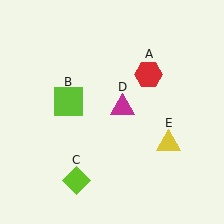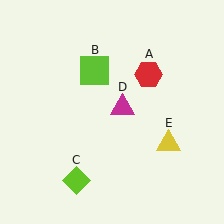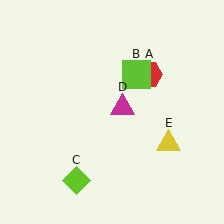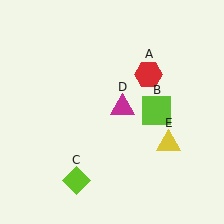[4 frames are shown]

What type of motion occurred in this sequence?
The lime square (object B) rotated clockwise around the center of the scene.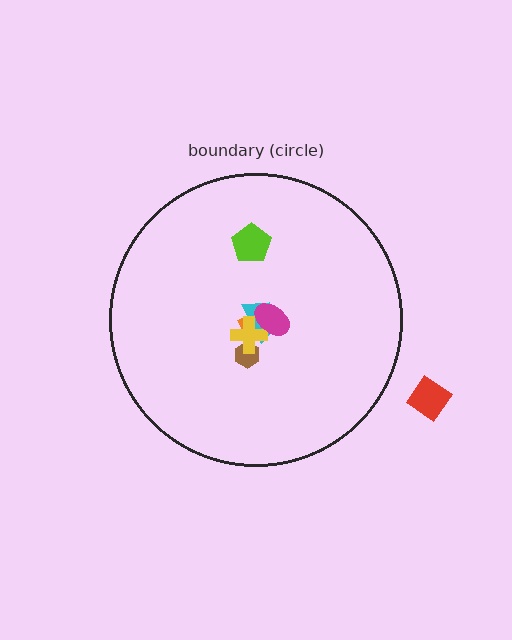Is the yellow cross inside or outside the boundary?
Inside.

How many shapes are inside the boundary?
6 inside, 1 outside.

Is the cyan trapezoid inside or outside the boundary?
Inside.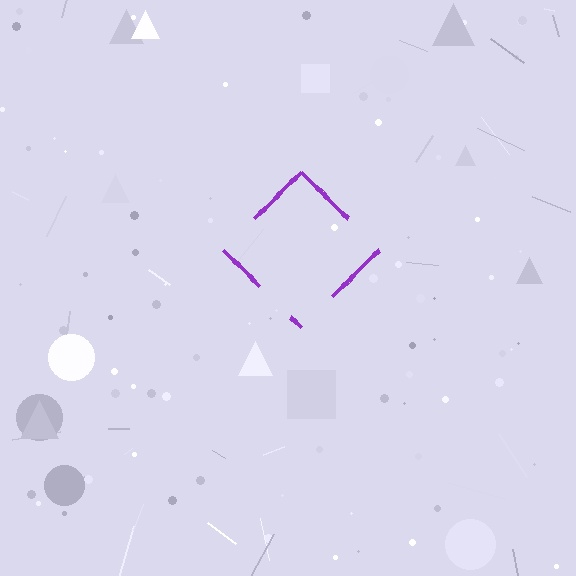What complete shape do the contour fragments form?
The contour fragments form a diamond.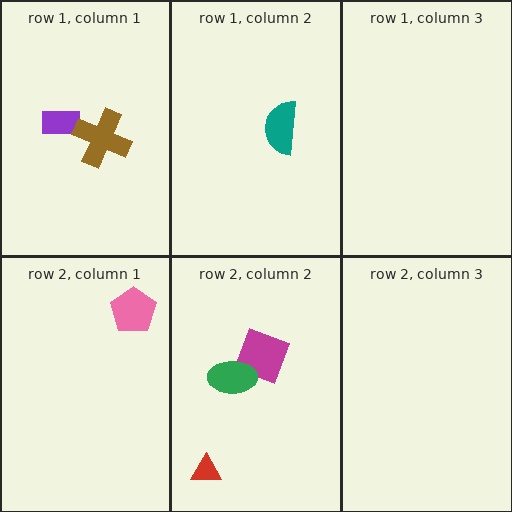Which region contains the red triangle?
The row 2, column 2 region.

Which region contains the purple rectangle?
The row 1, column 1 region.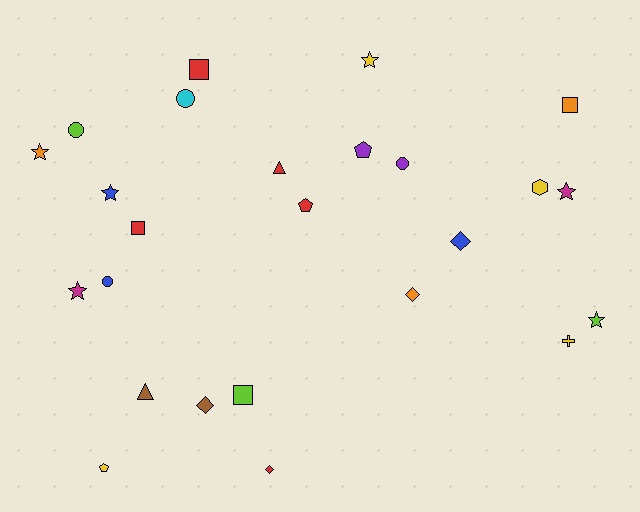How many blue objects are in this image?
There are 3 blue objects.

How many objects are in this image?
There are 25 objects.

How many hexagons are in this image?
There is 1 hexagon.